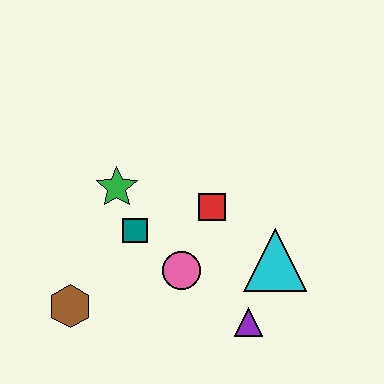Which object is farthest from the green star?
The purple triangle is farthest from the green star.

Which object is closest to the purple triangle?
The cyan triangle is closest to the purple triangle.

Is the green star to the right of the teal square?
No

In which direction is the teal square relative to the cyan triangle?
The teal square is to the left of the cyan triangle.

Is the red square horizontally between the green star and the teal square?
No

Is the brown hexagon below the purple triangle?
No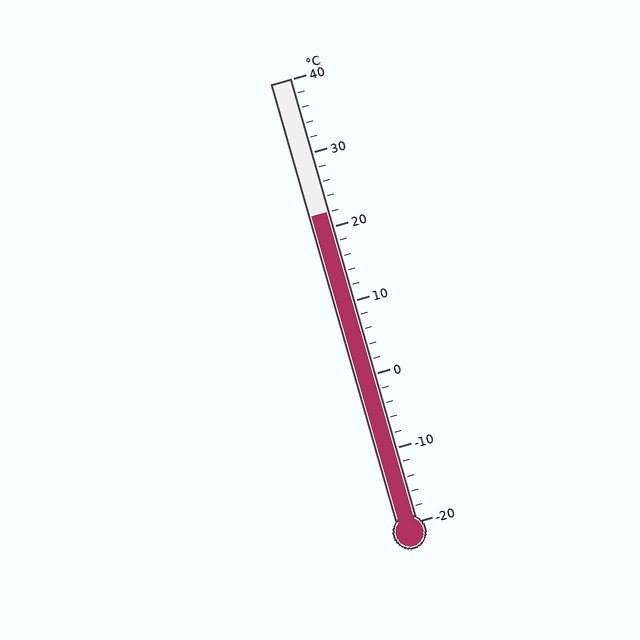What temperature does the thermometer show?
The thermometer shows approximately 22°C.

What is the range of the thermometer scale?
The thermometer scale ranges from -20°C to 40°C.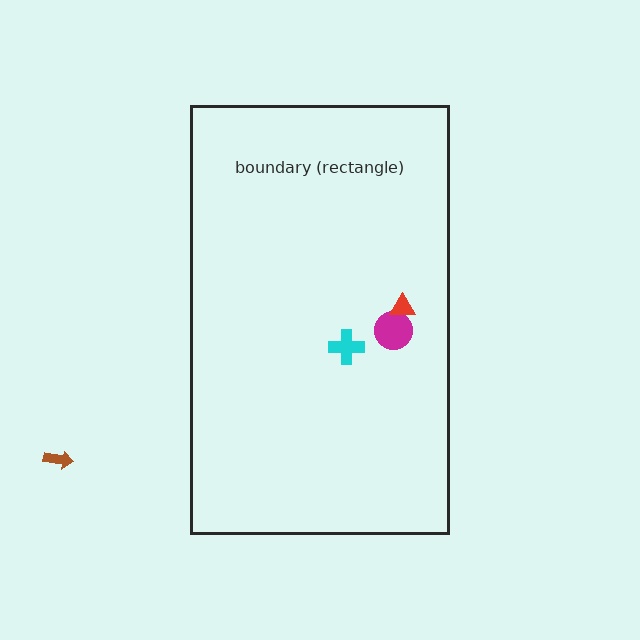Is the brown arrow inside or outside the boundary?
Outside.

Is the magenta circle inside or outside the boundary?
Inside.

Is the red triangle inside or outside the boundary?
Inside.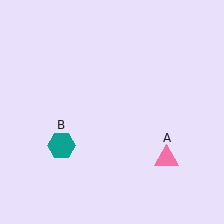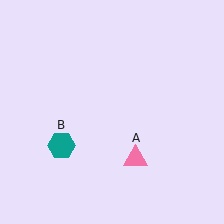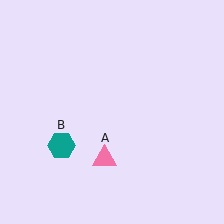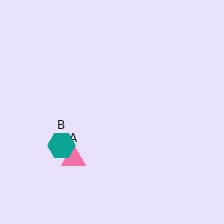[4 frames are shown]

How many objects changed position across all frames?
1 object changed position: pink triangle (object A).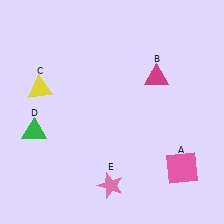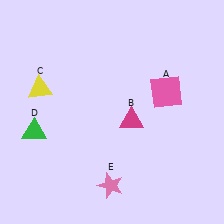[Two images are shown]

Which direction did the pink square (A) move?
The pink square (A) moved up.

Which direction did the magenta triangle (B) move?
The magenta triangle (B) moved down.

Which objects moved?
The objects that moved are: the pink square (A), the magenta triangle (B).